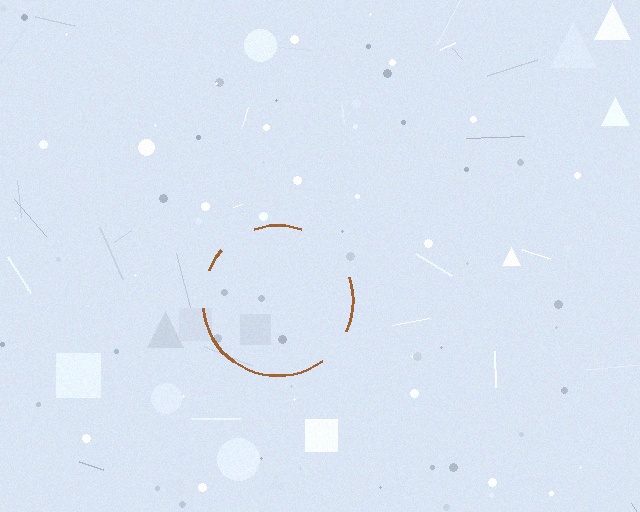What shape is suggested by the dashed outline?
The dashed outline suggests a circle.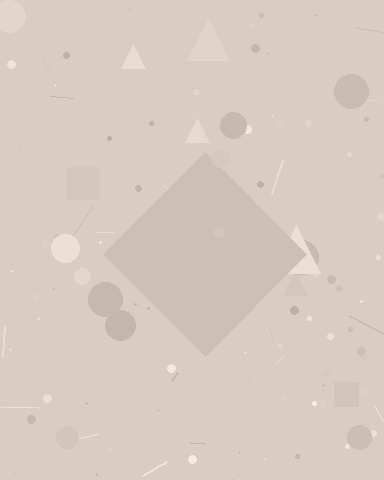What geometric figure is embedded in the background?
A diamond is embedded in the background.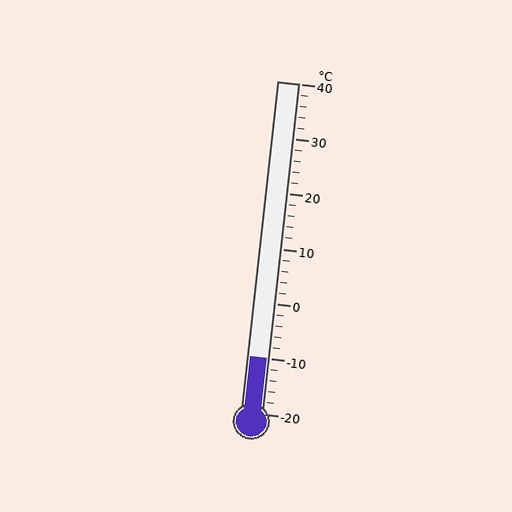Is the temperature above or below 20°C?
The temperature is below 20°C.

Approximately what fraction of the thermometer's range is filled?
The thermometer is filled to approximately 15% of its range.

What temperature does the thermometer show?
The thermometer shows approximately -10°C.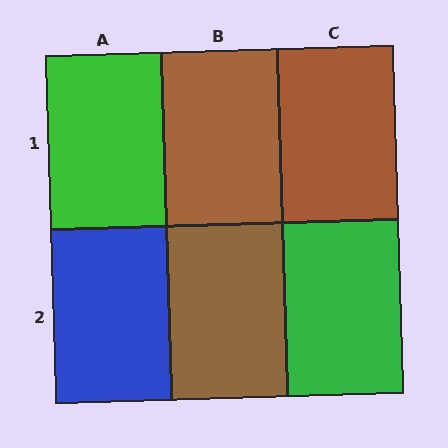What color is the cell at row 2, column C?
Green.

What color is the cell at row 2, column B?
Brown.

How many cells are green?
2 cells are green.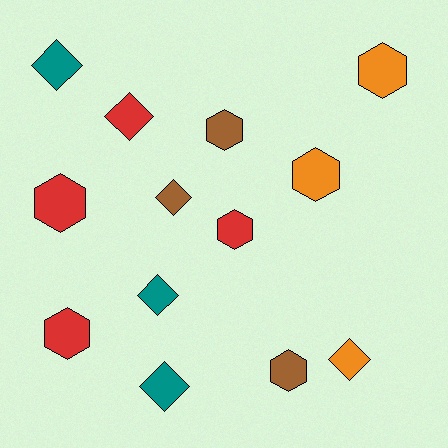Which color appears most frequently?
Red, with 4 objects.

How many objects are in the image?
There are 13 objects.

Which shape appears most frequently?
Hexagon, with 7 objects.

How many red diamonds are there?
There is 1 red diamond.